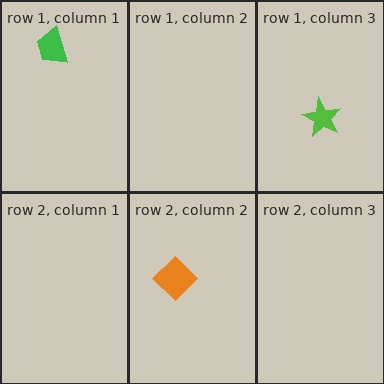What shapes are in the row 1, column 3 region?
The lime star.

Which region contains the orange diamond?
The row 2, column 2 region.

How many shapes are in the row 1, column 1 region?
1.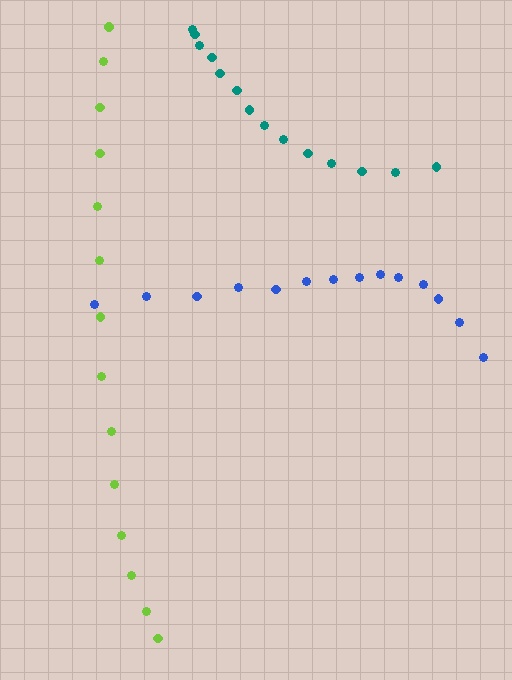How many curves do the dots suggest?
There are 3 distinct paths.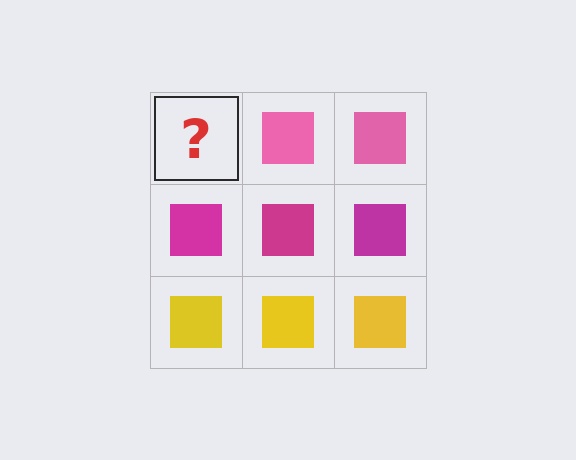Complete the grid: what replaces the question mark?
The question mark should be replaced with a pink square.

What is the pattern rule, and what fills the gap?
The rule is that each row has a consistent color. The gap should be filled with a pink square.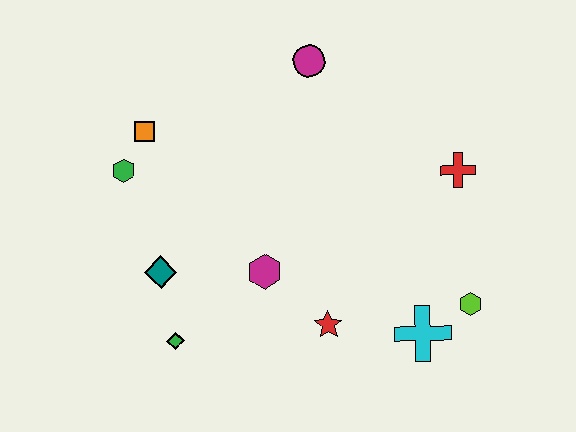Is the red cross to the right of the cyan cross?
Yes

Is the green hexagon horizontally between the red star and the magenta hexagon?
No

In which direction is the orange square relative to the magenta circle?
The orange square is to the left of the magenta circle.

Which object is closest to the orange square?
The green hexagon is closest to the orange square.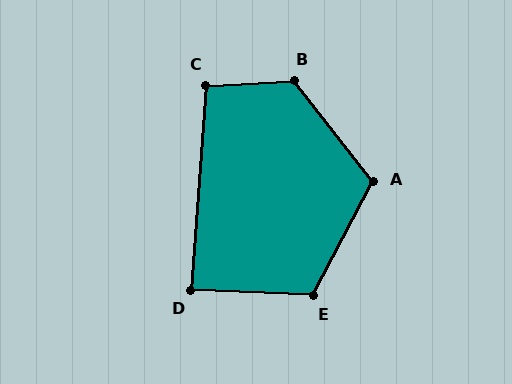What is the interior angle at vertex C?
Approximately 97 degrees (obtuse).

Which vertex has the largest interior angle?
B, at approximately 125 degrees.